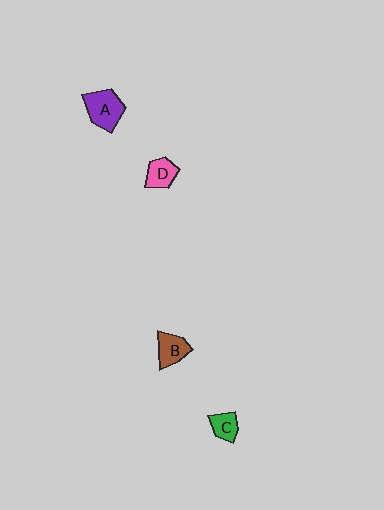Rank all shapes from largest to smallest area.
From largest to smallest: A (purple), B (brown), D (pink), C (green).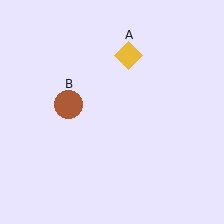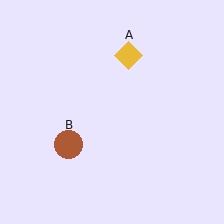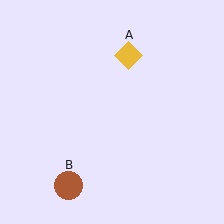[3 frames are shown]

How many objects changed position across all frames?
1 object changed position: brown circle (object B).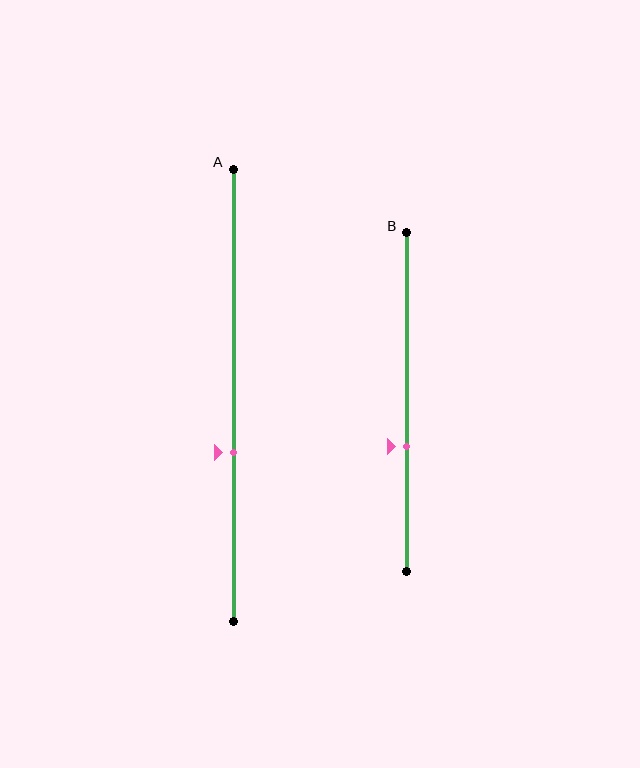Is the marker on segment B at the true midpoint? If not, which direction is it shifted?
No, the marker on segment B is shifted downward by about 13% of the segment length.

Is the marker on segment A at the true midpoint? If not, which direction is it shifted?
No, the marker on segment A is shifted downward by about 13% of the segment length.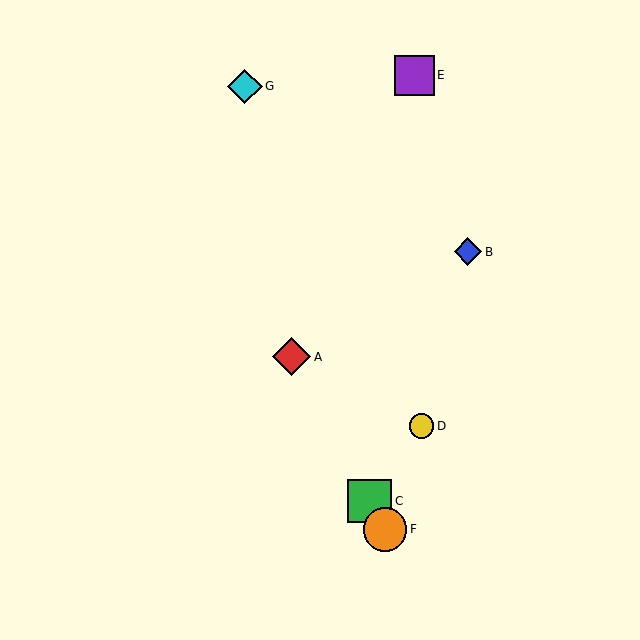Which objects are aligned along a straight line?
Objects A, C, F are aligned along a straight line.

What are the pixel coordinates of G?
Object G is at (245, 86).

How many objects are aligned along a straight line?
3 objects (A, C, F) are aligned along a straight line.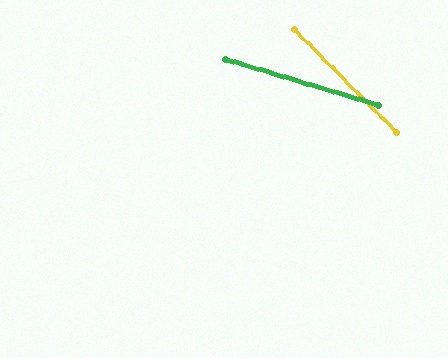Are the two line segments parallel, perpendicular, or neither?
Neither parallel nor perpendicular — they differ by about 29°.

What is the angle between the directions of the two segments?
Approximately 29 degrees.